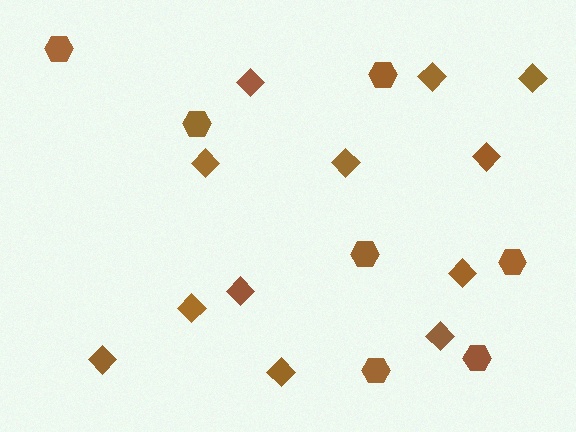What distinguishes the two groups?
There are 2 groups: one group of hexagons (7) and one group of diamonds (12).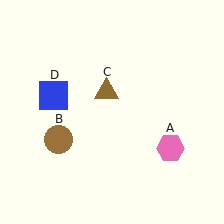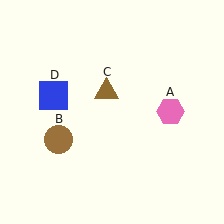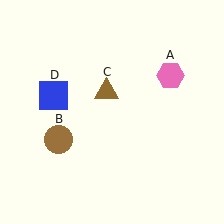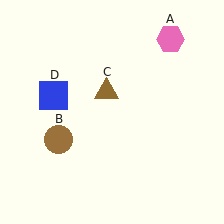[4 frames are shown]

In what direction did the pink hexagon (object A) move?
The pink hexagon (object A) moved up.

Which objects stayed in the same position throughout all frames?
Brown circle (object B) and brown triangle (object C) and blue square (object D) remained stationary.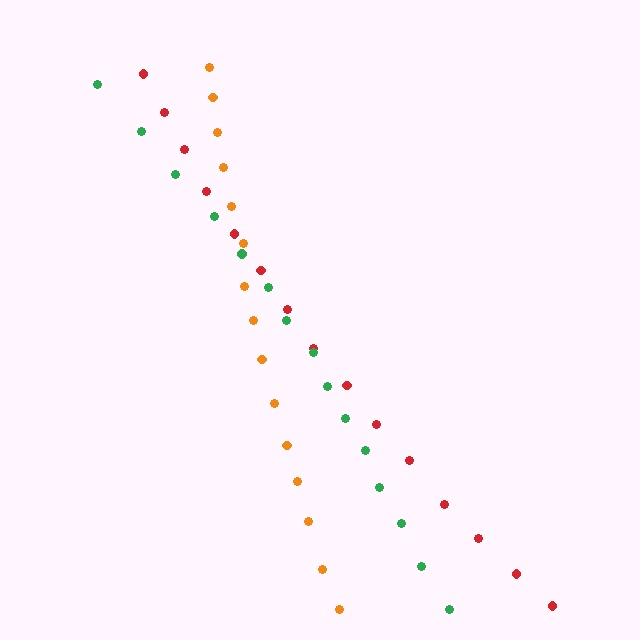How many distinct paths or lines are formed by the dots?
There are 3 distinct paths.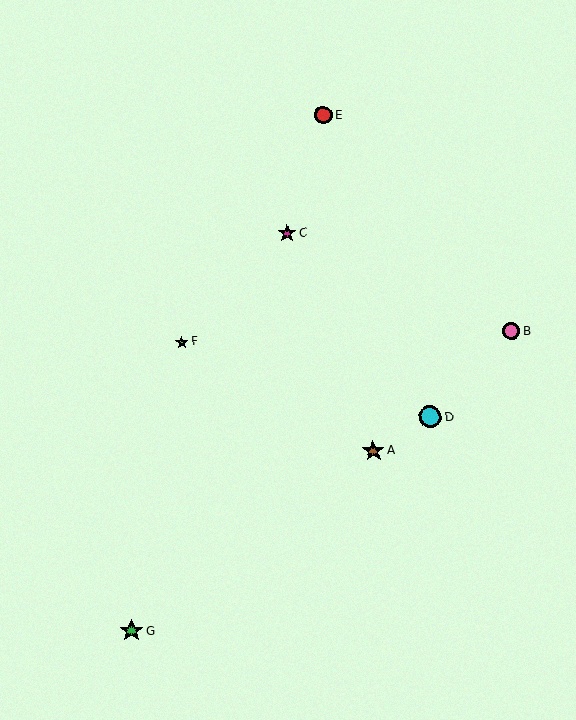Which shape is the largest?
The green star (labeled G) is the largest.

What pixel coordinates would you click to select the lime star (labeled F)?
Click at (182, 342) to select the lime star F.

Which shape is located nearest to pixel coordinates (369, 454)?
The brown star (labeled A) at (373, 451) is nearest to that location.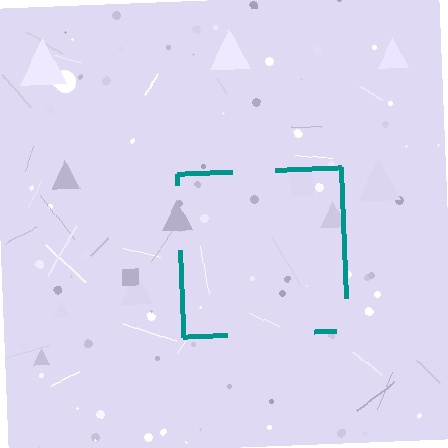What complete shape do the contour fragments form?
The contour fragments form a square.